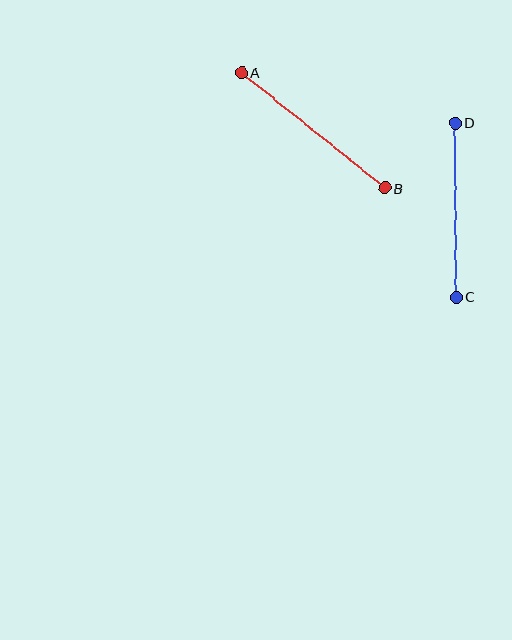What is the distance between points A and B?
The distance is approximately 184 pixels.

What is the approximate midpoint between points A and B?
The midpoint is at approximately (313, 130) pixels.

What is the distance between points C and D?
The distance is approximately 174 pixels.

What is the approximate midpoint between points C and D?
The midpoint is at approximately (456, 210) pixels.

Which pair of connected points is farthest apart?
Points A and B are farthest apart.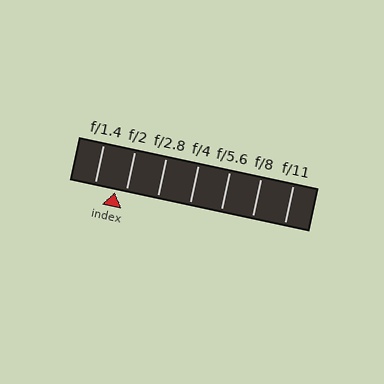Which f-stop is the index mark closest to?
The index mark is closest to f/2.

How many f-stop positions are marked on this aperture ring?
There are 7 f-stop positions marked.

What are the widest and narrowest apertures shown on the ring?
The widest aperture shown is f/1.4 and the narrowest is f/11.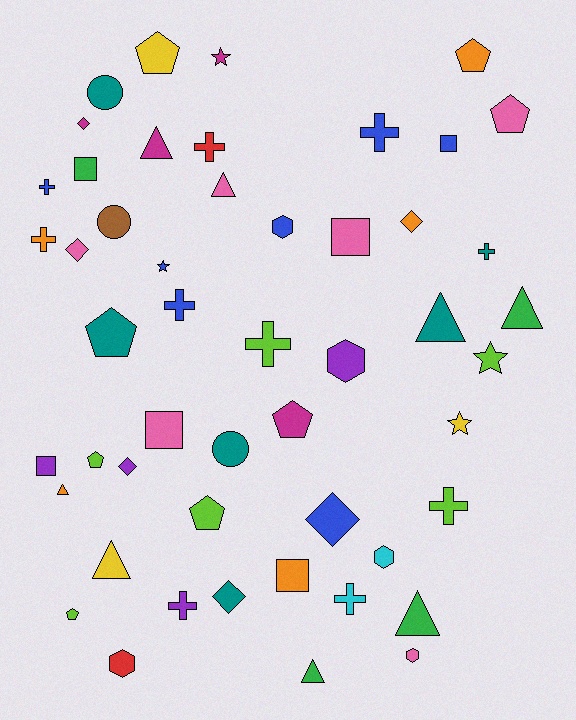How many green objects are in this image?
There are 4 green objects.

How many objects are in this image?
There are 50 objects.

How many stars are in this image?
There are 4 stars.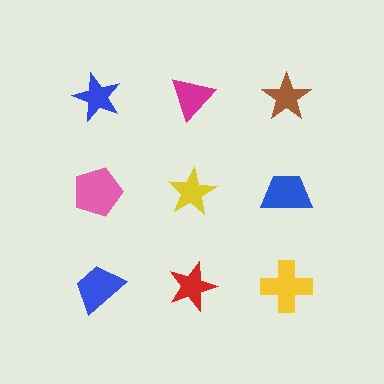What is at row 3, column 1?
A blue trapezoid.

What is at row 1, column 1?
A blue star.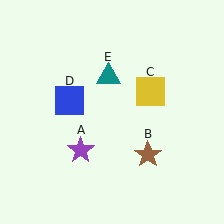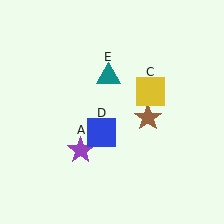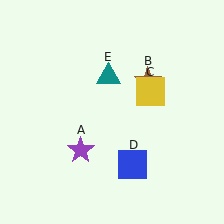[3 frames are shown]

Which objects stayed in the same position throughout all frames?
Purple star (object A) and yellow square (object C) and teal triangle (object E) remained stationary.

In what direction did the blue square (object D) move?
The blue square (object D) moved down and to the right.